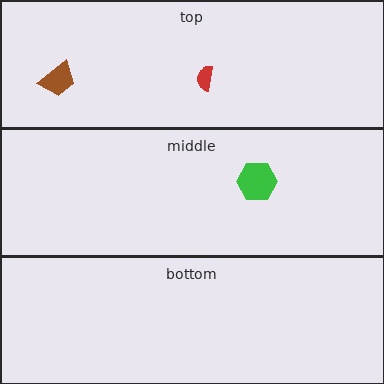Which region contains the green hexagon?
The middle region.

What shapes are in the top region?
The red semicircle, the brown trapezoid.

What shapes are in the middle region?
The green hexagon.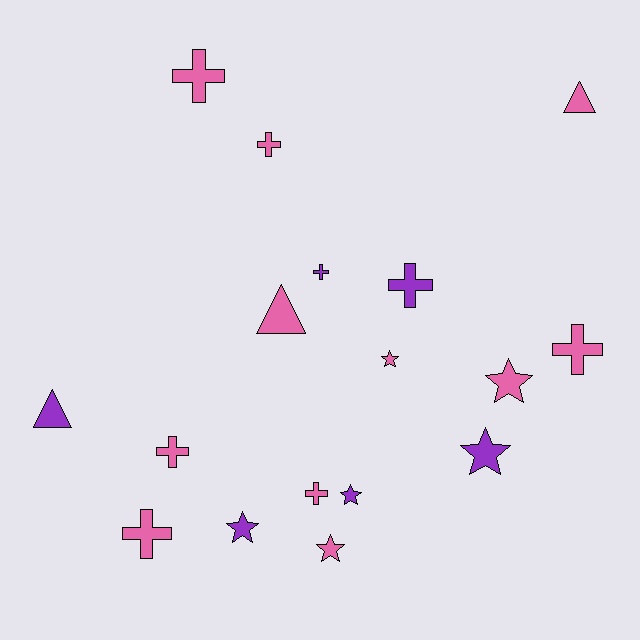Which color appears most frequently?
Pink, with 11 objects.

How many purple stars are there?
There are 3 purple stars.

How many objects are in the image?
There are 17 objects.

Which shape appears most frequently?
Cross, with 8 objects.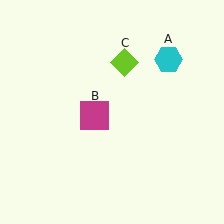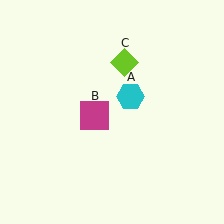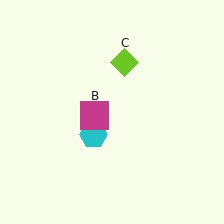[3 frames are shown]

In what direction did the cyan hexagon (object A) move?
The cyan hexagon (object A) moved down and to the left.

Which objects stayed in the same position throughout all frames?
Magenta square (object B) and lime diamond (object C) remained stationary.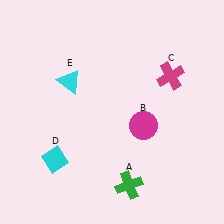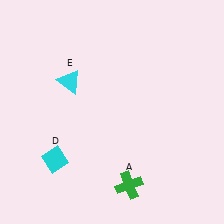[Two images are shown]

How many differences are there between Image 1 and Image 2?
There are 2 differences between the two images.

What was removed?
The magenta circle (B), the magenta cross (C) were removed in Image 2.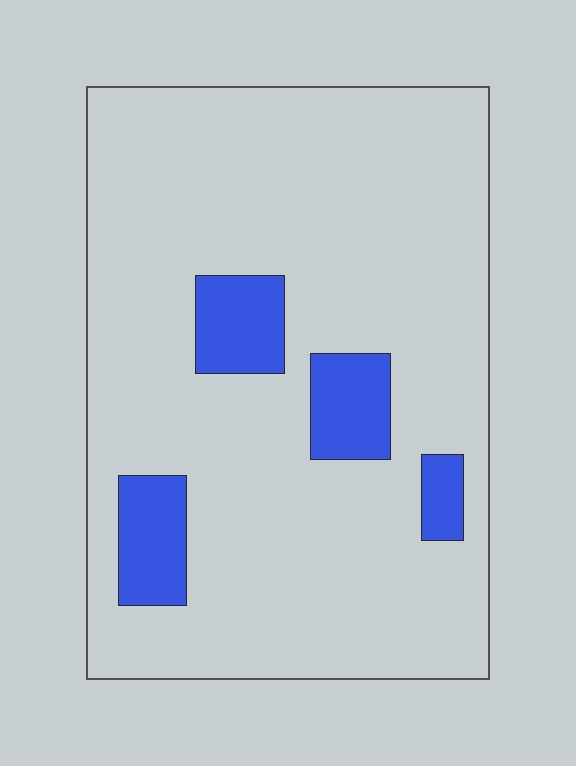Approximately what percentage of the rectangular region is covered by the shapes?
Approximately 15%.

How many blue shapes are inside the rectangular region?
4.